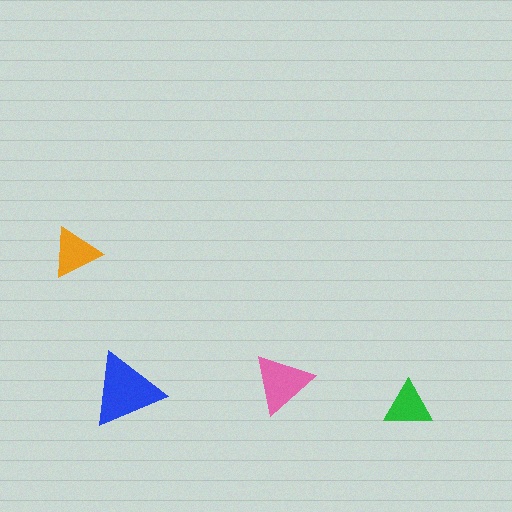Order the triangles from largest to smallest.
the blue one, the pink one, the orange one, the green one.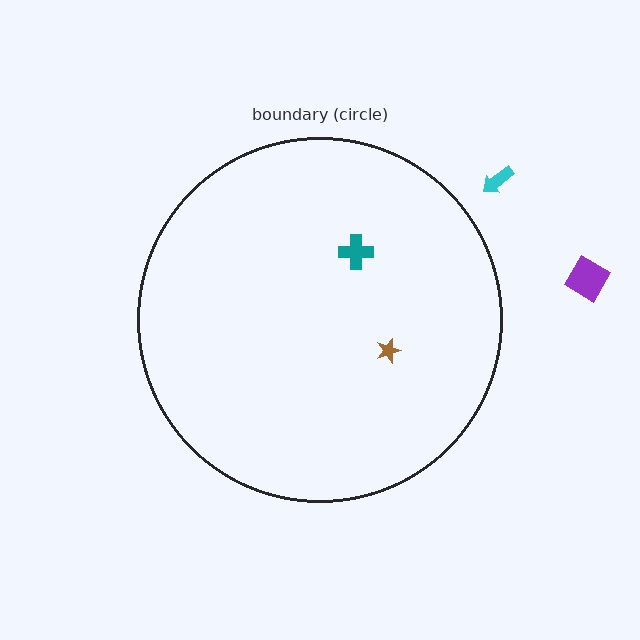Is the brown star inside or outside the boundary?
Inside.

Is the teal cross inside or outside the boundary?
Inside.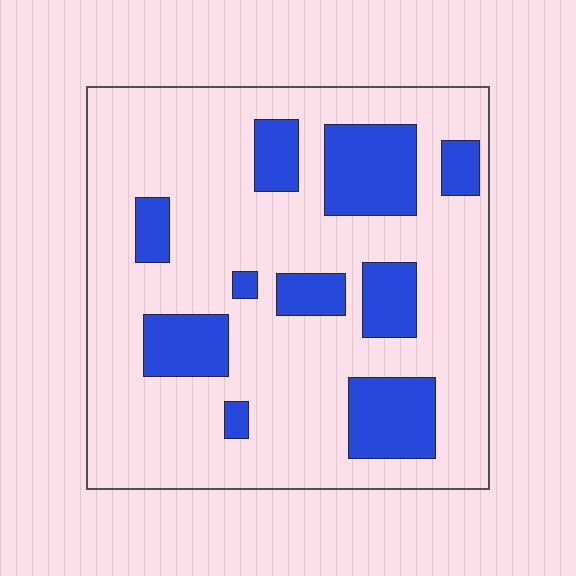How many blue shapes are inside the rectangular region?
10.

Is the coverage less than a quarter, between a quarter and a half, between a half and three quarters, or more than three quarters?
Less than a quarter.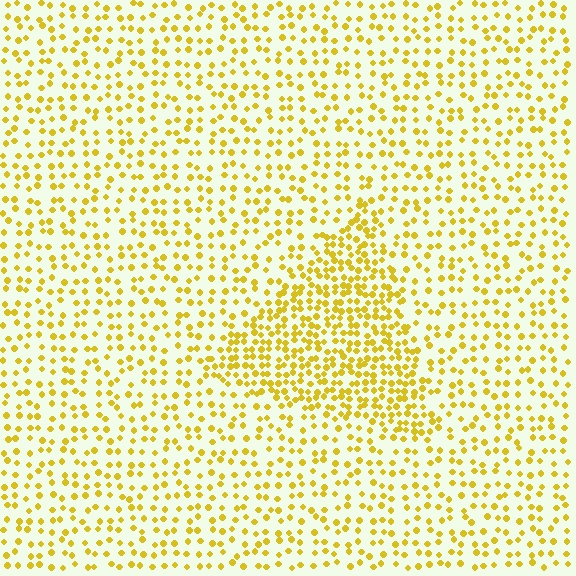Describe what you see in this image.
The image contains small yellow elements arranged at two different densities. A triangle-shaped region is visible where the elements are more densely packed than the surrounding area.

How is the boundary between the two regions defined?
The boundary is defined by a change in element density (approximately 2.0x ratio). All elements are the same color, size, and shape.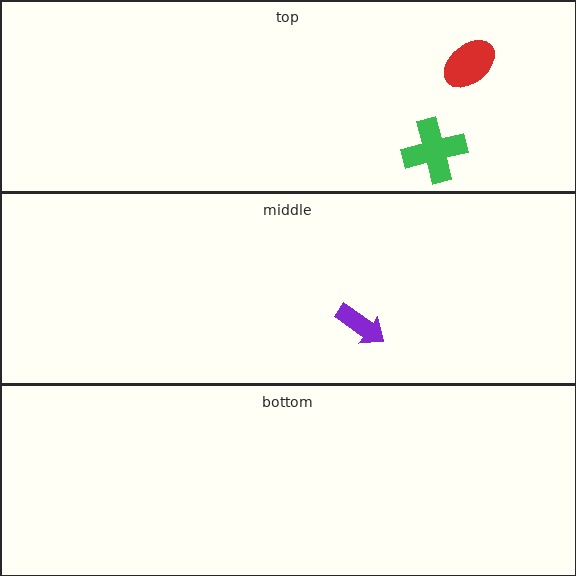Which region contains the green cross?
The top region.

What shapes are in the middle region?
The purple arrow.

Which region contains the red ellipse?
The top region.